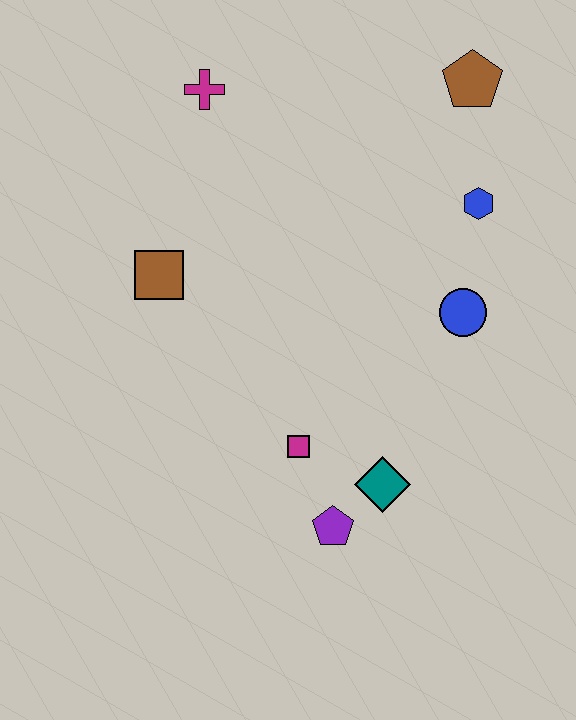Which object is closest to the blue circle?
The blue hexagon is closest to the blue circle.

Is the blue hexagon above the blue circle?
Yes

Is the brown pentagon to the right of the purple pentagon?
Yes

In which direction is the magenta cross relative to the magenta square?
The magenta cross is above the magenta square.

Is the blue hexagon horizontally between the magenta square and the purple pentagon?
No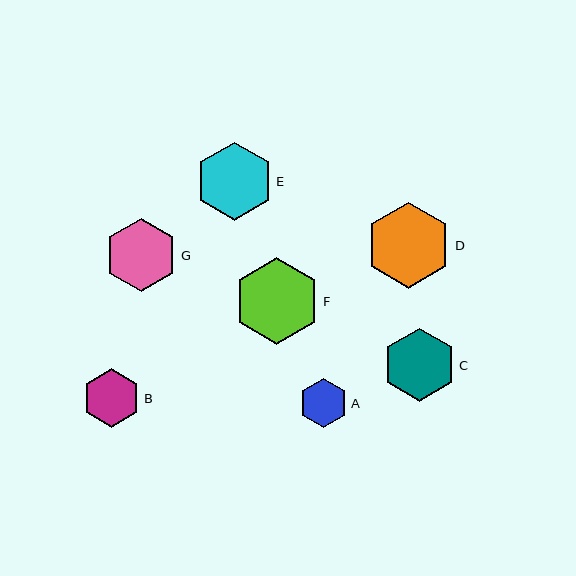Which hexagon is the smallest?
Hexagon A is the smallest with a size of approximately 49 pixels.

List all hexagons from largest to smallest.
From largest to smallest: F, D, E, G, C, B, A.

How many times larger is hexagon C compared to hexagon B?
Hexagon C is approximately 1.2 times the size of hexagon B.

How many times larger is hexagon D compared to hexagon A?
Hexagon D is approximately 1.8 times the size of hexagon A.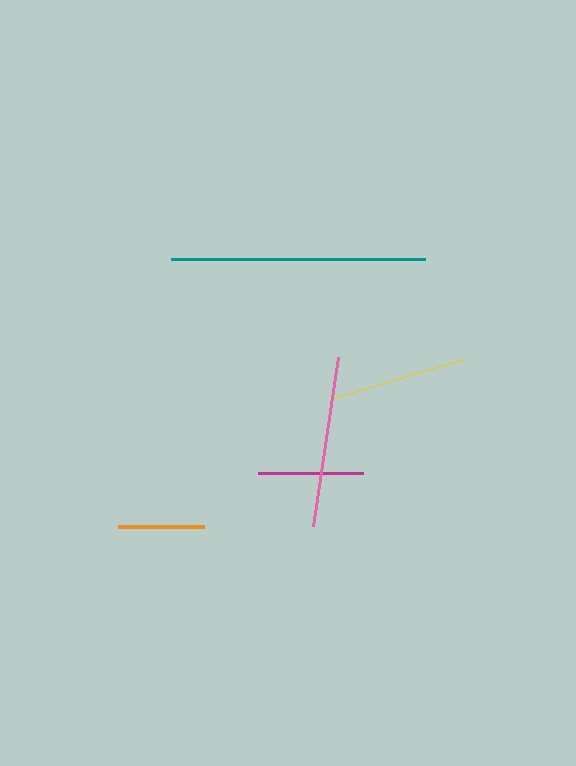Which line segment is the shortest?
The orange line is the shortest at approximately 86 pixels.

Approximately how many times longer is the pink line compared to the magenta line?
The pink line is approximately 1.6 times the length of the magenta line.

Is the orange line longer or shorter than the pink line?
The pink line is longer than the orange line.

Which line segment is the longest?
The teal line is the longest at approximately 253 pixels.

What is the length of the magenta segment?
The magenta segment is approximately 104 pixels long.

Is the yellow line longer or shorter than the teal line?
The teal line is longer than the yellow line.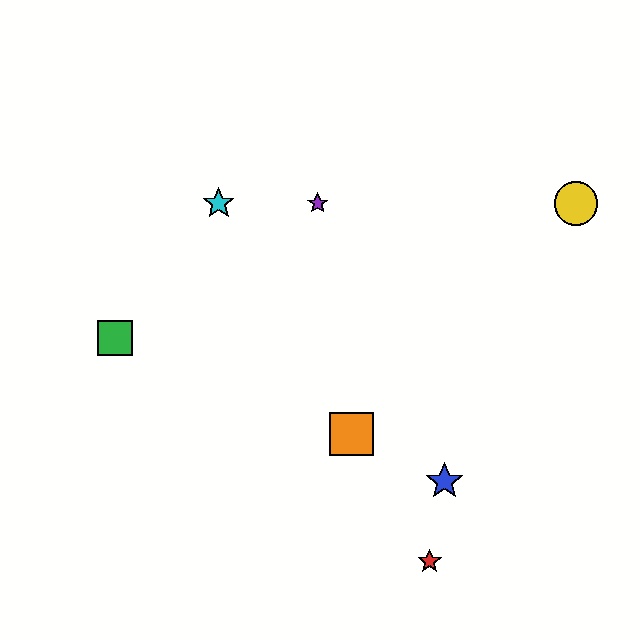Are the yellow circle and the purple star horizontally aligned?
Yes, both are at y≈203.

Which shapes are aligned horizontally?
The yellow circle, the purple star, the cyan star are aligned horizontally.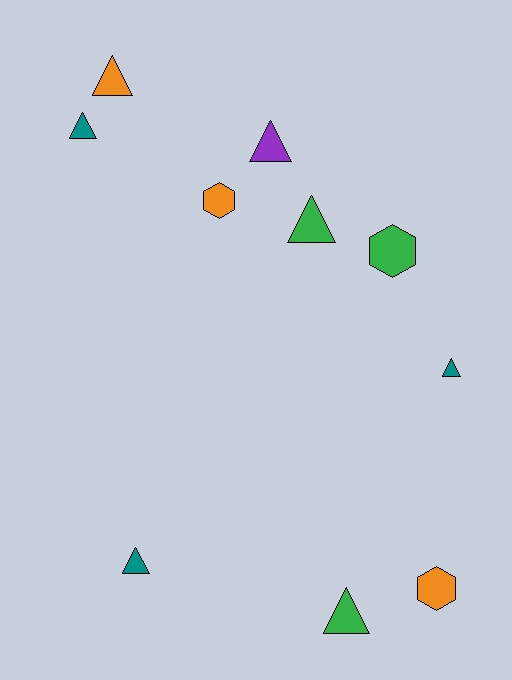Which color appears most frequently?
Orange, with 3 objects.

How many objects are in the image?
There are 10 objects.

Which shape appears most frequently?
Triangle, with 7 objects.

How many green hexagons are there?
There is 1 green hexagon.